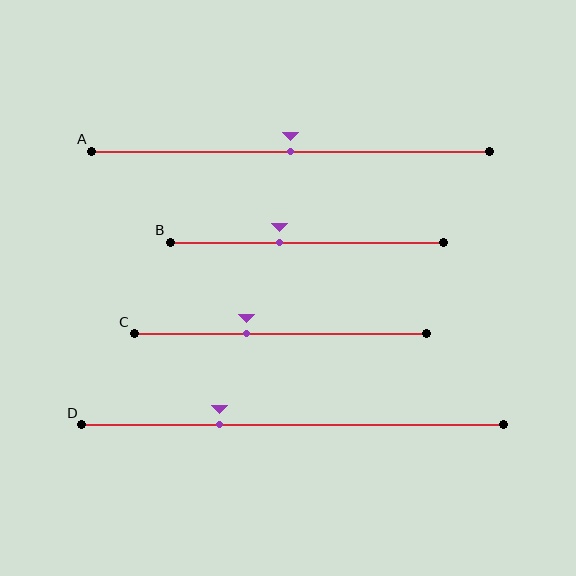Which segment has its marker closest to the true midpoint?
Segment A has its marker closest to the true midpoint.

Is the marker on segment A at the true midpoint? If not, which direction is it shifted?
Yes, the marker on segment A is at the true midpoint.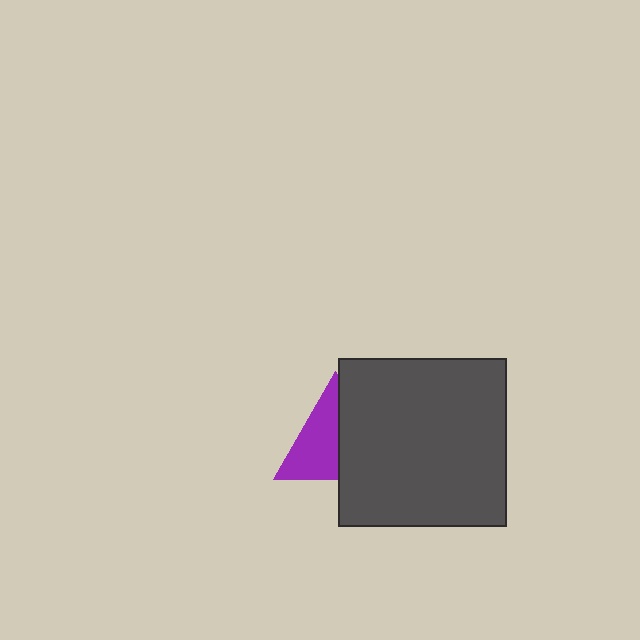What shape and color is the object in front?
The object in front is a dark gray square.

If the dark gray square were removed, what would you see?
You would see the complete purple triangle.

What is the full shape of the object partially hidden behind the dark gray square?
The partially hidden object is a purple triangle.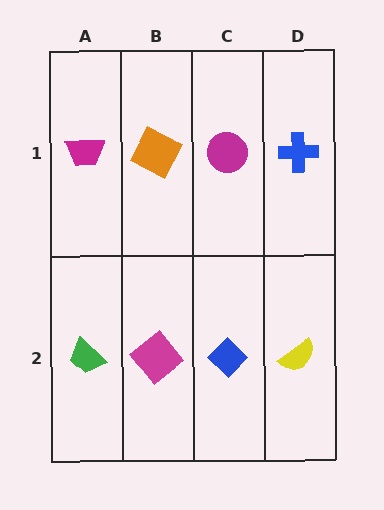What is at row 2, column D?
A yellow semicircle.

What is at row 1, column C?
A magenta circle.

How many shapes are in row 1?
4 shapes.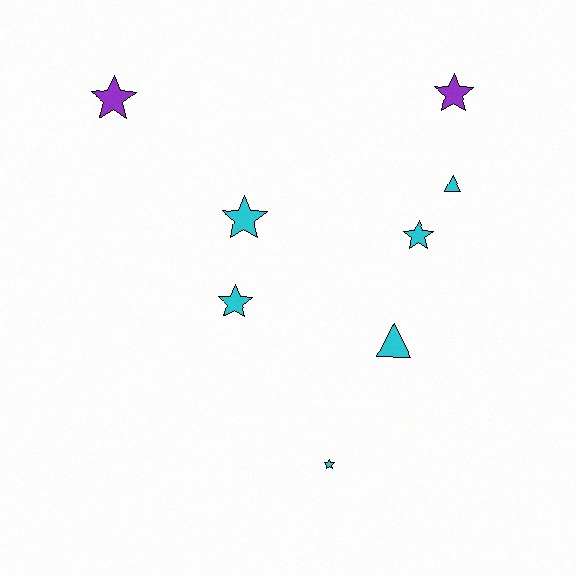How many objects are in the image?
There are 8 objects.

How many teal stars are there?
There are no teal stars.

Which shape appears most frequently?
Star, with 6 objects.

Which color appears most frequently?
Cyan, with 6 objects.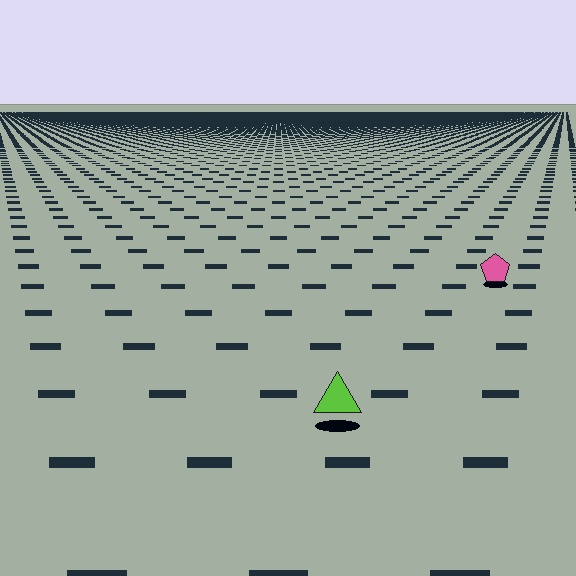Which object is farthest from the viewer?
The pink pentagon is farthest from the viewer. It appears smaller and the ground texture around it is denser.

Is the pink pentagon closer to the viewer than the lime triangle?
No. The lime triangle is closer — you can tell from the texture gradient: the ground texture is coarser near it.